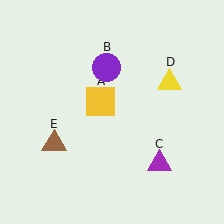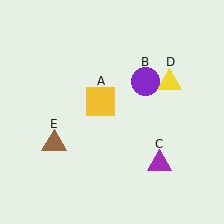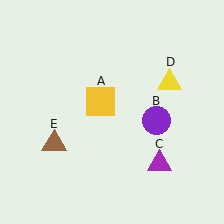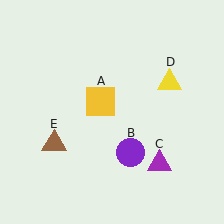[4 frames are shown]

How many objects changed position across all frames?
1 object changed position: purple circle (object B).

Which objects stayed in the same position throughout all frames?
Yellow square (object A) and purple triangle (object C) and yellow triangle (object D) and brown triangle (object E) remained stationary.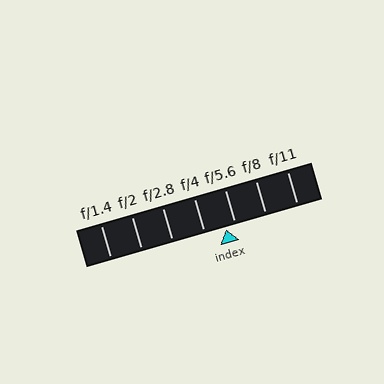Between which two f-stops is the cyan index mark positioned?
The index mark is between f/4 and f/5.6.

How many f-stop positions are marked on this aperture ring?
There are 7 f-stop positions marked.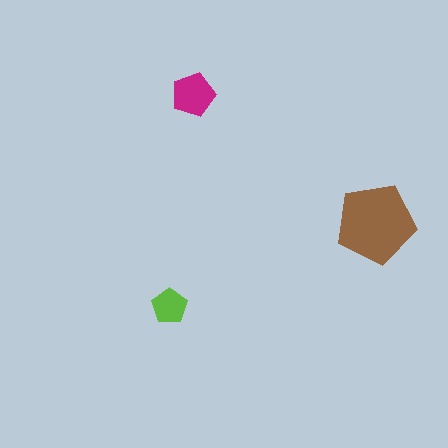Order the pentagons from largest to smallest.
the brown one, the magenta one, the lime one.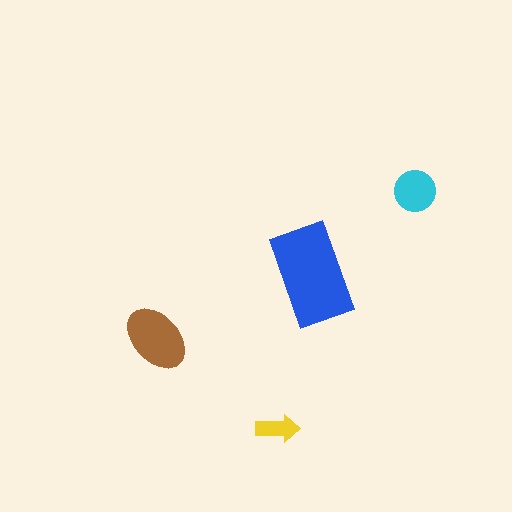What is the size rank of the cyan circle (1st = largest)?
3rd.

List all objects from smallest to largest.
The yellow arrow, the cyan circle, the brown ellipse, the blue rectangle.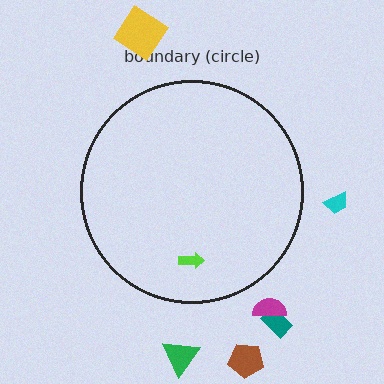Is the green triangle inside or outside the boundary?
Outside.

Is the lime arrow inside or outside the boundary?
Inside.